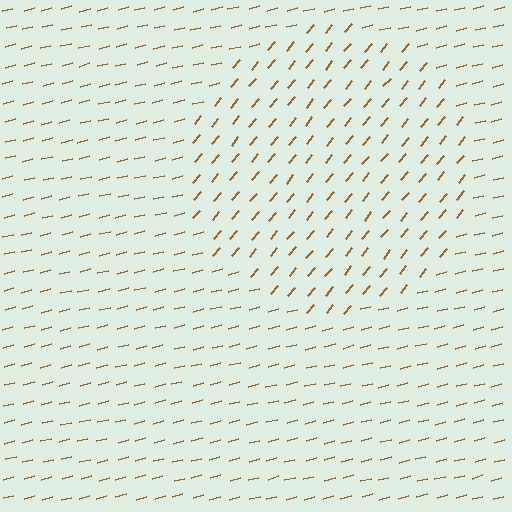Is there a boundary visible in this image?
Yes, there is a texture boundary formed by a change in line orientation.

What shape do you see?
I see a circle.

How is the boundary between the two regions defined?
The boundary is defined purely by a change in line orientation (approximately 35 degrees difference). All lines are the same color and thickness.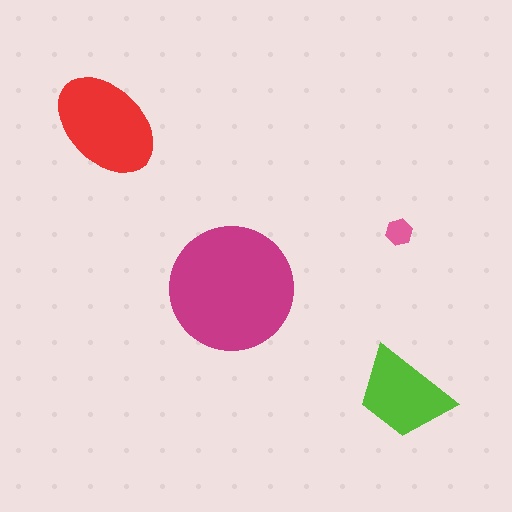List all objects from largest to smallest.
The magenta circle, the red ellipse, the lime trapezoid, the pink hexagon.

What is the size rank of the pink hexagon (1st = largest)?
4th.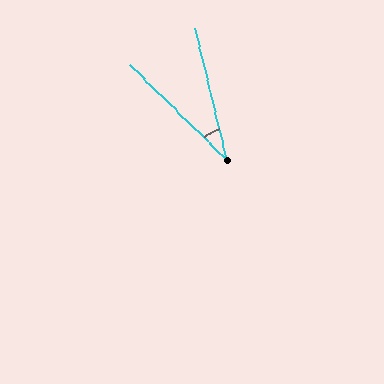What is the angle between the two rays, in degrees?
Approximately 32 degrees.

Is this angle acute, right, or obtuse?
It is acute.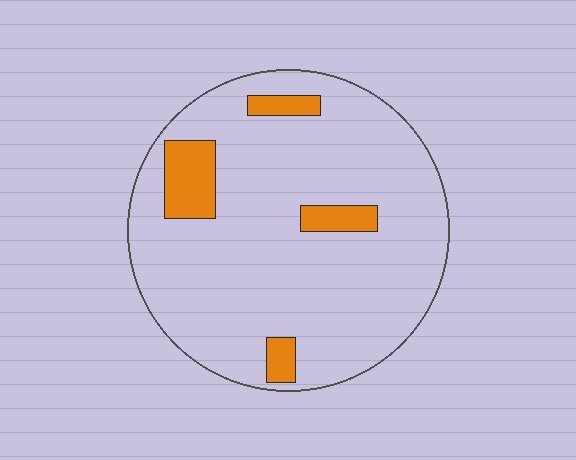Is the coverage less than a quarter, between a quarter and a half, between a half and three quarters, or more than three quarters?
Less than a quarter.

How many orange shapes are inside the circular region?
4.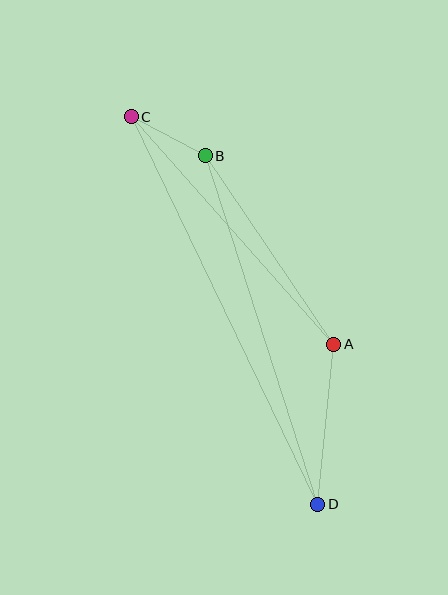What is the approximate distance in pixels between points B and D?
The distance between B and D is approximately 366 pixels.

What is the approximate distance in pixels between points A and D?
The distance between A and D is approximately 161 pixels.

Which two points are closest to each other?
Points B and C are closest to each other.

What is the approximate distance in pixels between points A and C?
The distance between A and C is approximately 304 pixels.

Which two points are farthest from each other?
Points C and D are farthest from each other.